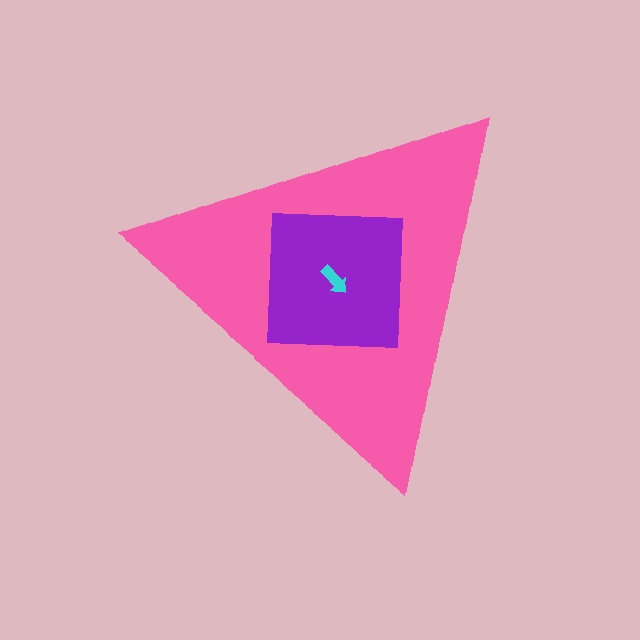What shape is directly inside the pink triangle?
The purple square.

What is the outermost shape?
The pink triangle.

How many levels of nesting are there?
3.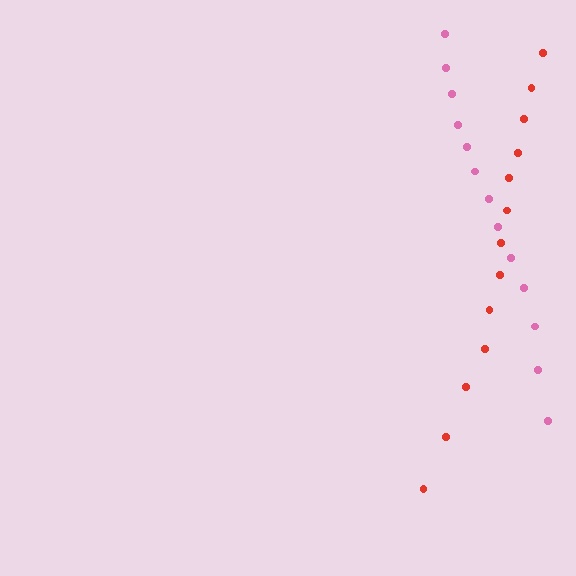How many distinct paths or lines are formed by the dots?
There are 2 distinct paths.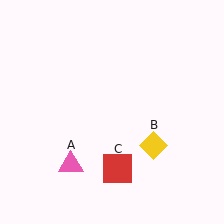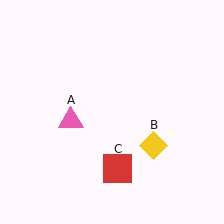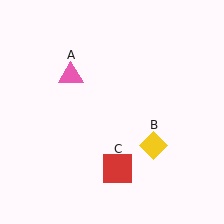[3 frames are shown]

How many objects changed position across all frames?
1 object changed position: pink triangle (object A).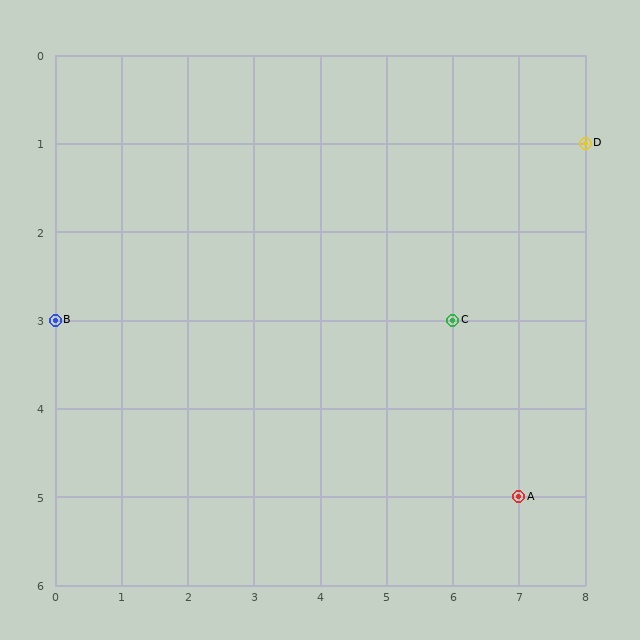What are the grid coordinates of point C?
Point C is at grid coordinates (6, 3).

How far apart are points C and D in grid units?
Points C and D are 2 columns and 2 rows apart (about 2.8 grid units diagonally).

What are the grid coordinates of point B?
Point B is at grid coordinates (0, 3).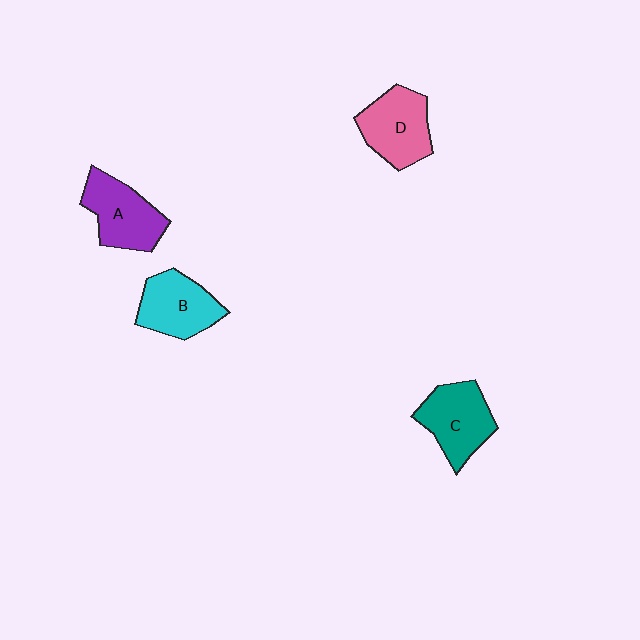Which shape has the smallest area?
Shape B (cyan).